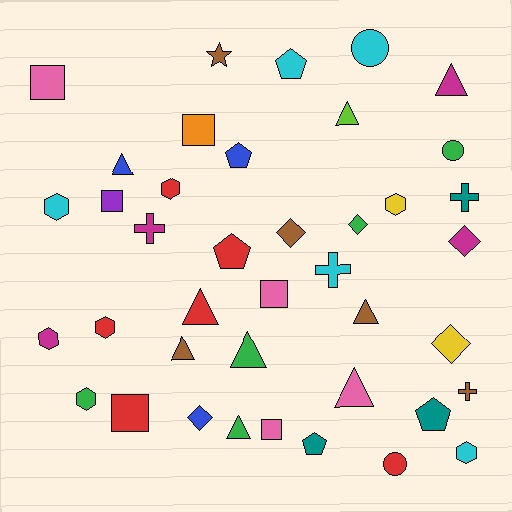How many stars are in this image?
There is 1 star.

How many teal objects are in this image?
There are 3 teal objects.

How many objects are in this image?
There are 40 objects.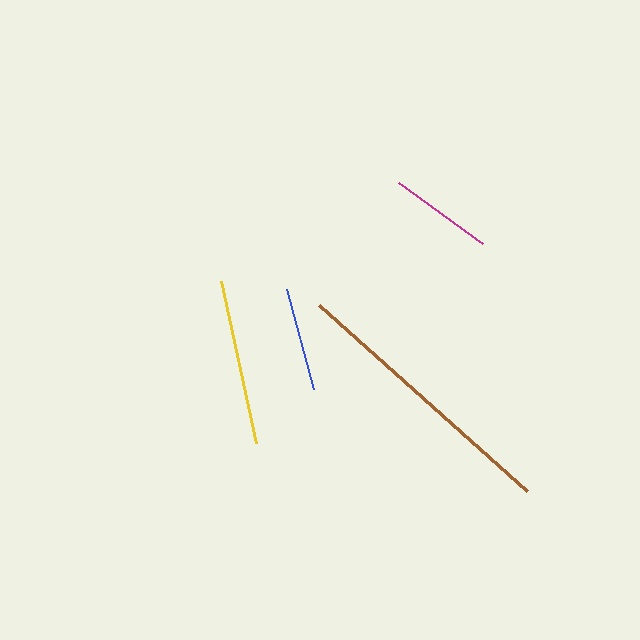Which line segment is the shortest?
The magenta line is the shortest at approximately 104 pixels.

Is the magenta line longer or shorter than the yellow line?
The yellow line is longer than the magenta line.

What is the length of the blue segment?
The blue segment is approximately 104 pixels long.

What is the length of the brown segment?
The brown segment is approximately 279 pixels long.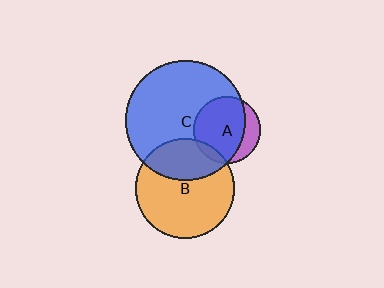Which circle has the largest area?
Circle C (blue).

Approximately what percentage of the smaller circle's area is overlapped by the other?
Approximately 80%.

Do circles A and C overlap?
Yes.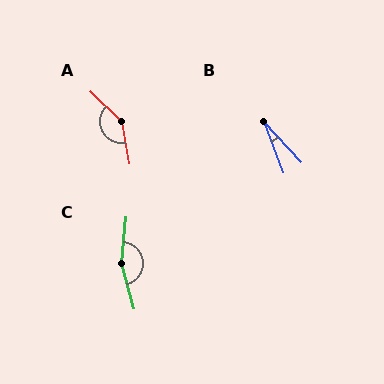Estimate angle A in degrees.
Approximately 144 degrees.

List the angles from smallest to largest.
B (22°), A (144°), C (159°).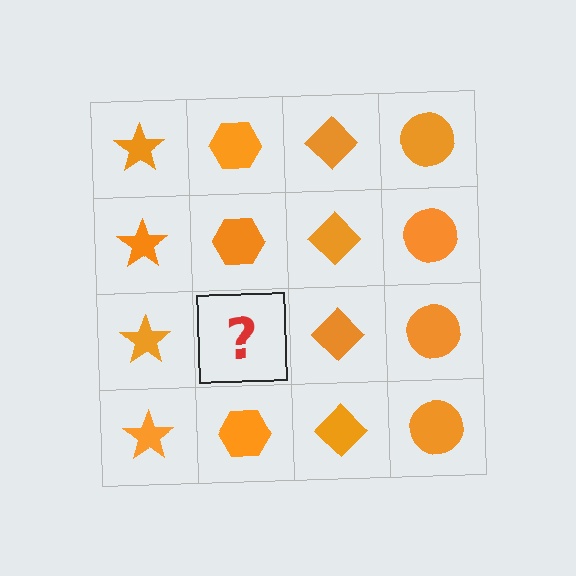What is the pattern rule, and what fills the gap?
The rule is that each column has a consistent shape. The gap should be filled with an orange hexagon.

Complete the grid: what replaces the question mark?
The question mark should be replaced with an orange hexagon.